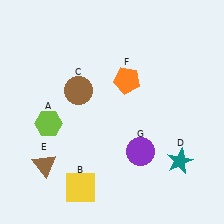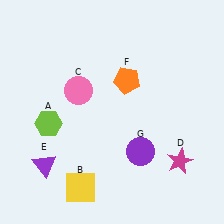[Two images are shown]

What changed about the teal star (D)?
In Image 1, D is teal. In Image 2, it changed to magenta.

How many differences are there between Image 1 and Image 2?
There are 3 differences between the two images.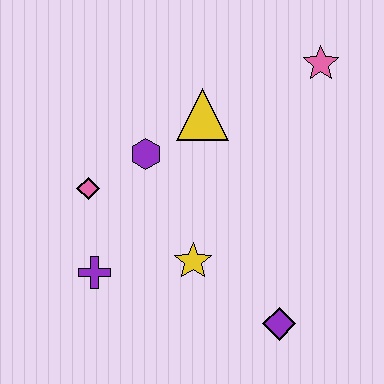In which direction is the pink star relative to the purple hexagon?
The pink star is to the right of the purple hexagon.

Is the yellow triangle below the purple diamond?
No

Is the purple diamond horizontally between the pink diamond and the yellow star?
No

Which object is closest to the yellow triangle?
The purple hexagon is closest to the yellow triangle.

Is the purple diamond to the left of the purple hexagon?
No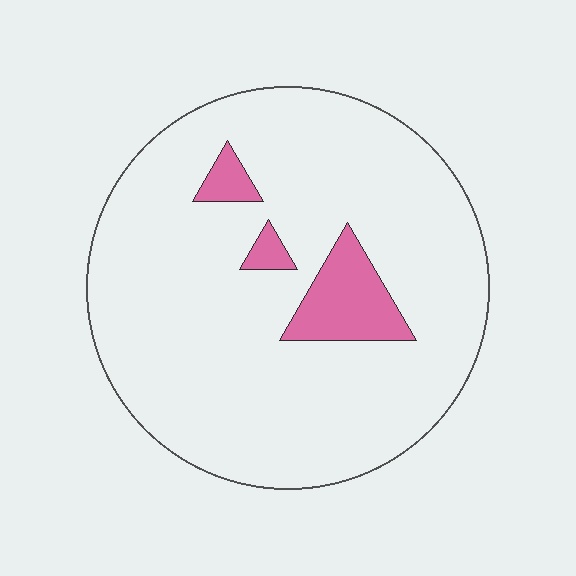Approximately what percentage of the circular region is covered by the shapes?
Approximately 10%.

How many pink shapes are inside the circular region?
3.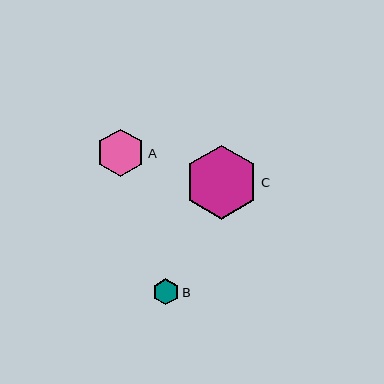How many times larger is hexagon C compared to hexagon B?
Hexagon C is approximately 2.8 times the size of hexagon B.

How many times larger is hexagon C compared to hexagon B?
Hexagon C is approximately 2.8 times the size of hexagon B.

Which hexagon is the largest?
Hexagon C is the largest with a size of approximately 74 pixels.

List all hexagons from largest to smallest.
From largest to smallest: C, A, B.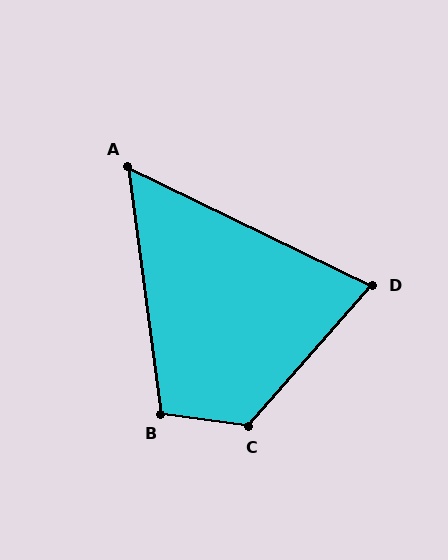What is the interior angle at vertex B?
Approximately 106 degrees (obtuse).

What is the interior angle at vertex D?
Approximately 74 degrees (acute).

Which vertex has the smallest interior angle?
A, at approximately 57 degrees.